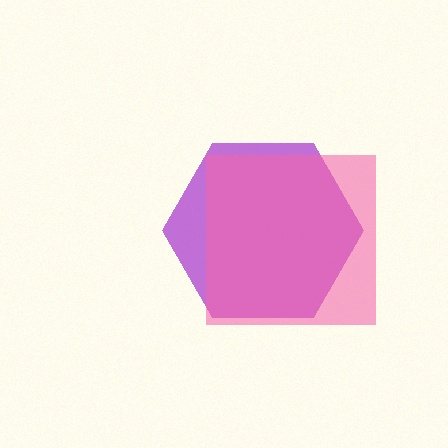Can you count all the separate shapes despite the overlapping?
Yes, there are 2 separate shapes.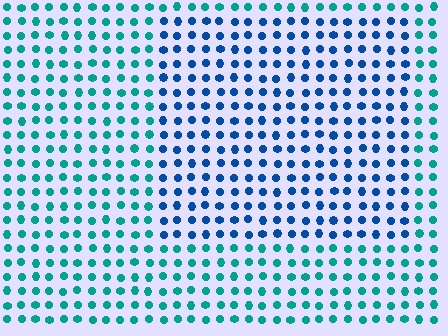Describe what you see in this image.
The image is filled with small teal elements in a uniform arrangement. A rectangle-shaped region is visible where the elements are tinted to a slightly different hue, forming a subtle color boundary.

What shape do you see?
I see a rectangle.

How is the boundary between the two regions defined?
The boundary is defined purely by a slight shift in hue (about 40 degrees). Spacing, size, and orientation are identical on both sides.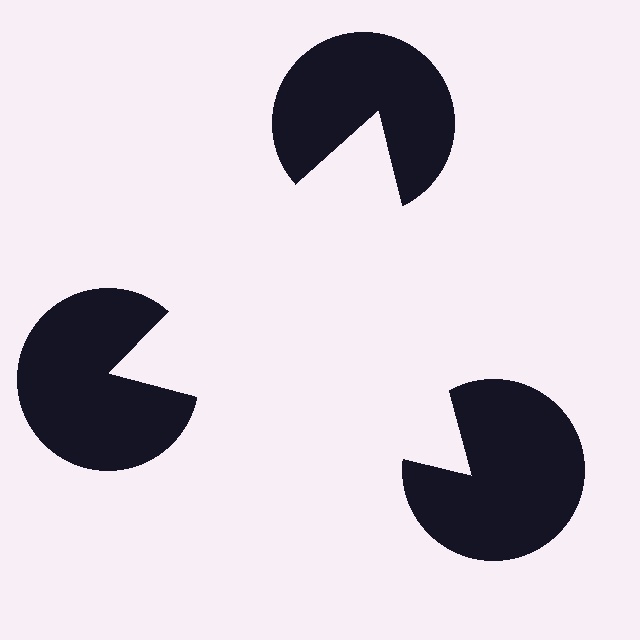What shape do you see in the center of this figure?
An illusory triangle — its edges are inferred from the aligned wedge cuts in the pac-man discs, not physically drawn.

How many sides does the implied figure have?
3 sides.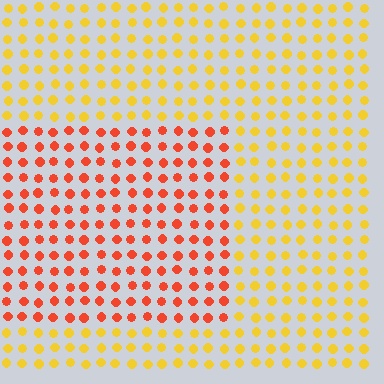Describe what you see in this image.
The image is filled with small yellow elements in a uniform arrangement. A rectangle-shaped region is visible where the elements are tinted to a slightly different hue, forming a subtle color boundary.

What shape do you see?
I see a rectangle.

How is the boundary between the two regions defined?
The boundary is defined purely by a slight shift in hue (about 42 degrees). Spacing, size, and orientation are identical on both sides.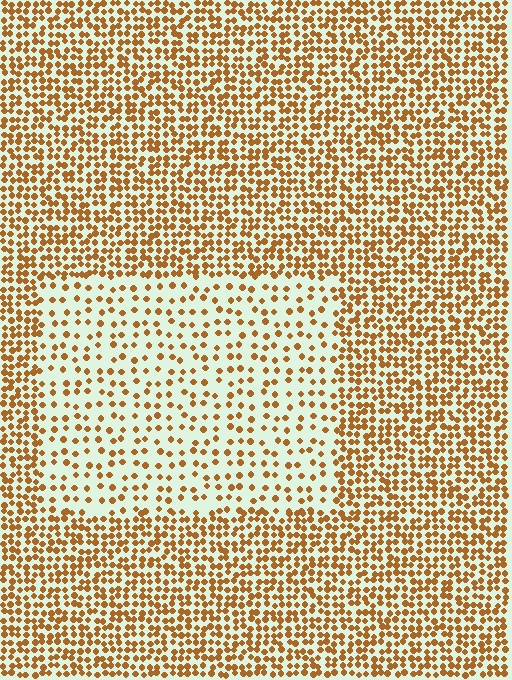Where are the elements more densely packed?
The elements are more densely packed outside the rectangle boundary.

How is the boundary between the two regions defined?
The boundary is defined by a change in element density (approximately 2.3x ratio). All elements are the same color, size, and shape.